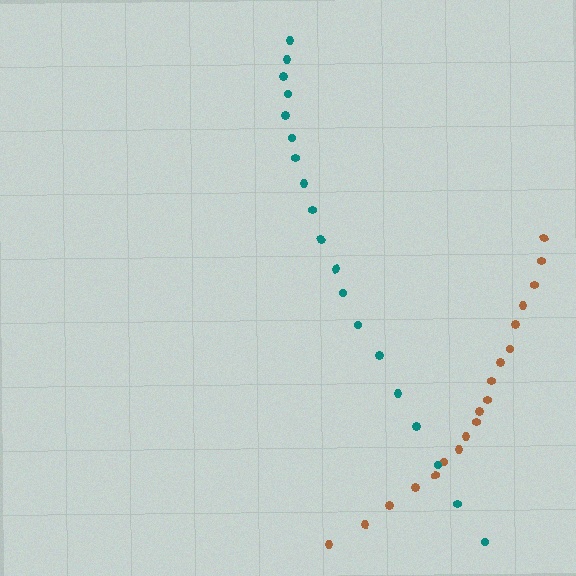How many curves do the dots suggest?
There are 2 distinct paths.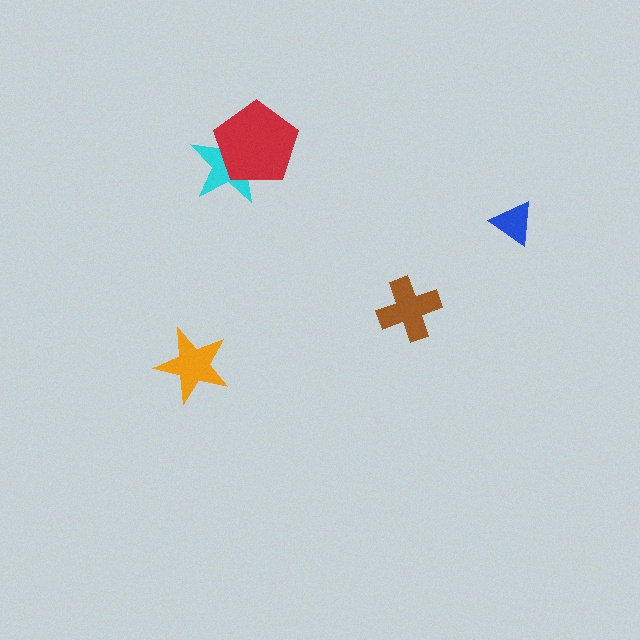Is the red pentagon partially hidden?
No, no other shape covers it.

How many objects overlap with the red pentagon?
1 object overlaps with the red pentagon.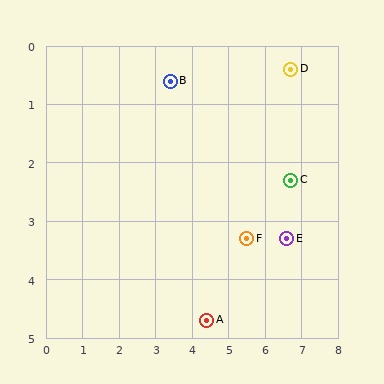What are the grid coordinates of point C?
Point C is at approximately (6.7, 2.3).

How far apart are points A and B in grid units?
Points A and B are about 4.2 grid units apart.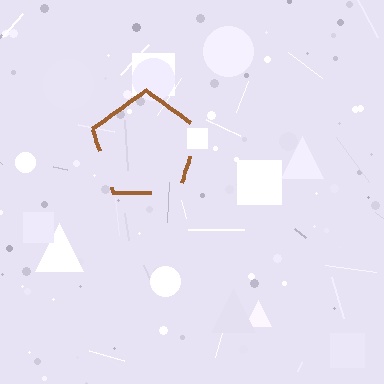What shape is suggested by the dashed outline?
The dashed outline suggests a pentagon.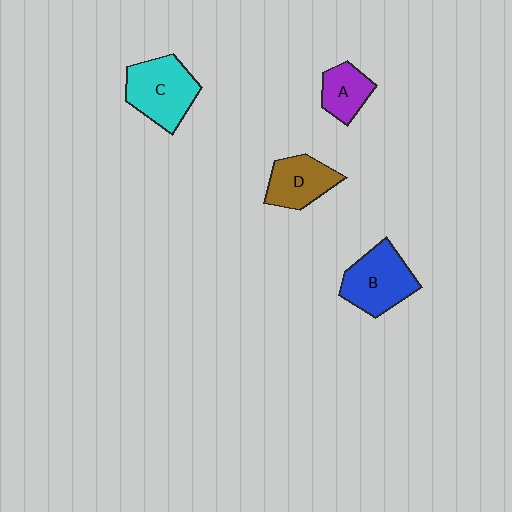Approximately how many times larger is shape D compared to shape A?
Approximately 1.3 times.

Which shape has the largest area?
Shape C (cyan).